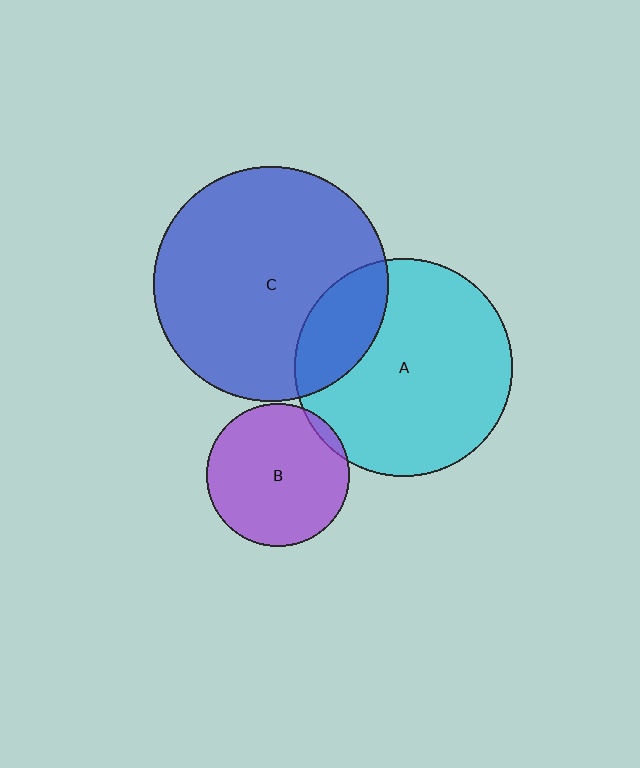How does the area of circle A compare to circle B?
Approximately 2.3 times.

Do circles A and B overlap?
Yes.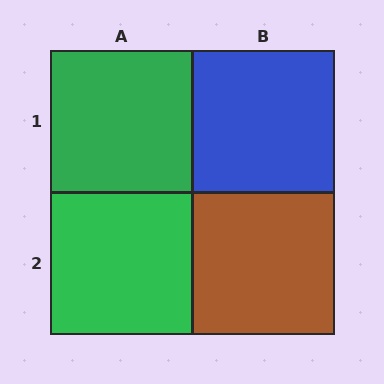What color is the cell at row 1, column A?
Green.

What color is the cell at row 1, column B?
Blue.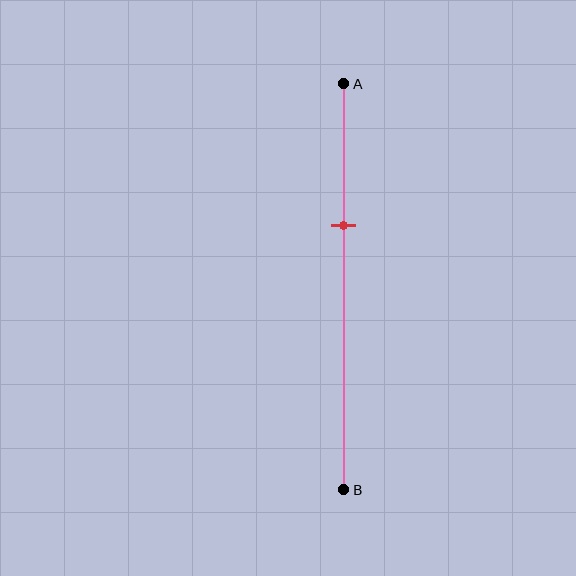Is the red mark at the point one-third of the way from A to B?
Yes, the mark is approximately at the one-third point.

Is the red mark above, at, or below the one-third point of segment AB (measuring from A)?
The red mark is approximately at the one-third point of segment AB.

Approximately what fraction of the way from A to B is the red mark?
The red mark is approximately 35% of the way from A to B.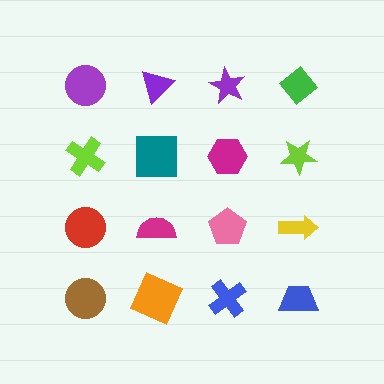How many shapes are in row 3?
4 shapes.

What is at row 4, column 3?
A blue cross.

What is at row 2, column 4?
A lime star.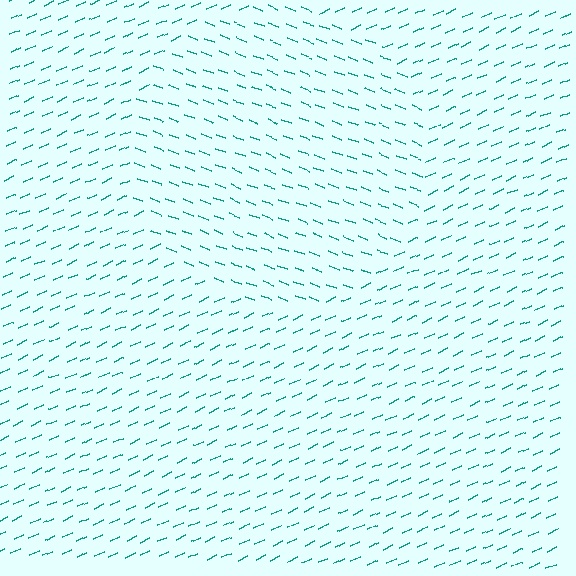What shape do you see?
I see a circle.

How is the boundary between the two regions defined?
The boundary is defined purely by a change in line orientation (approximately 45 degrees difference). All lines are the same color and thickness.